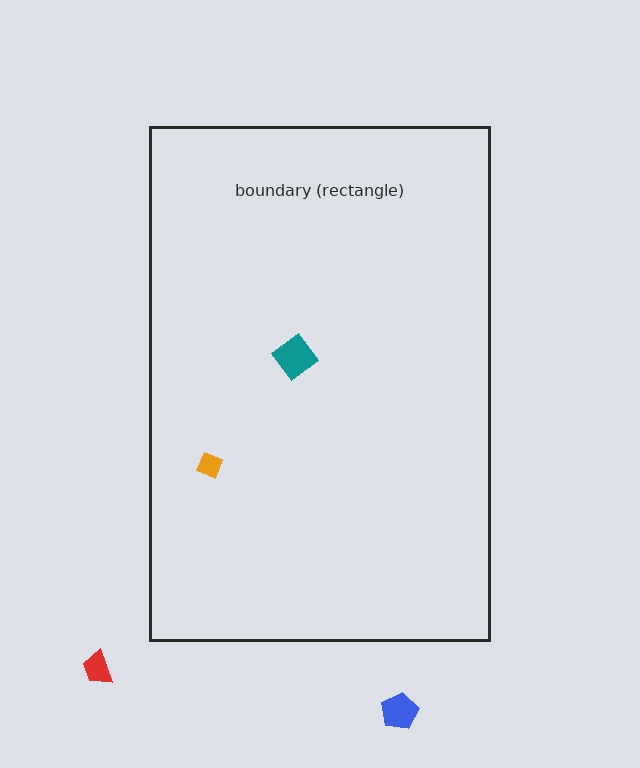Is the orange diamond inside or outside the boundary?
Inside.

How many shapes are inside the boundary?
2 inside, 2 outside.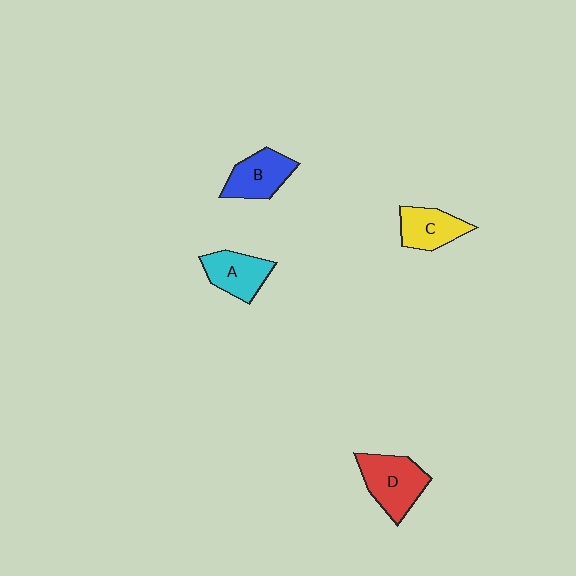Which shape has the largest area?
Shape D (red).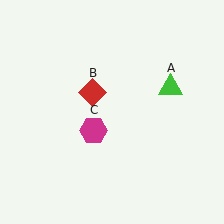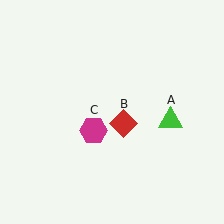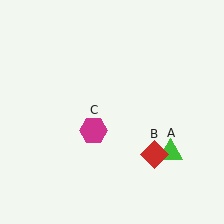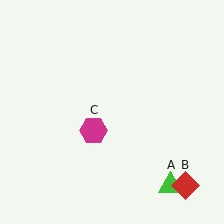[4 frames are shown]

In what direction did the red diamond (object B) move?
The red diamond (object B) moved down and to the right.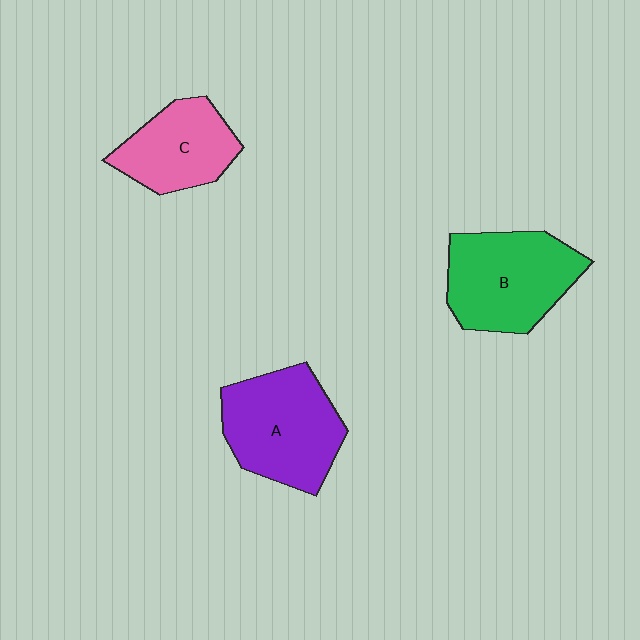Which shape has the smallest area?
Shape C (pink).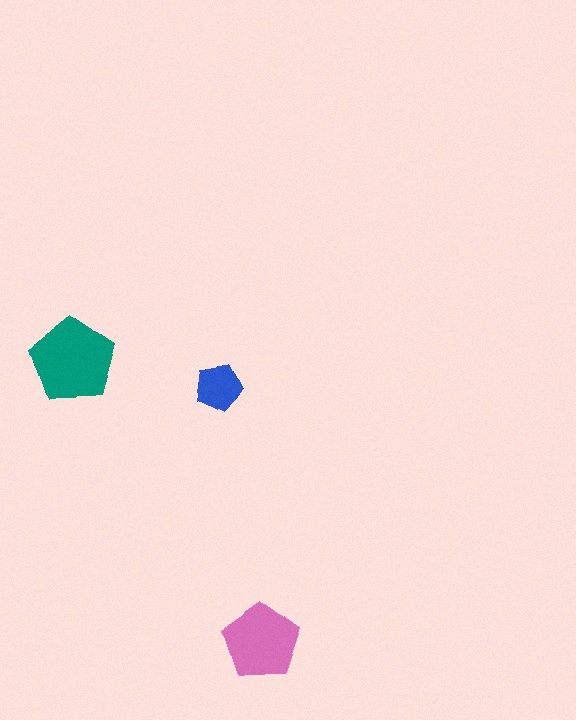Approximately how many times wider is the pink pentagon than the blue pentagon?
About 1.5 times wider.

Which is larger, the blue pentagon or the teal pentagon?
The teal one.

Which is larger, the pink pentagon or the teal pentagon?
The teal one.